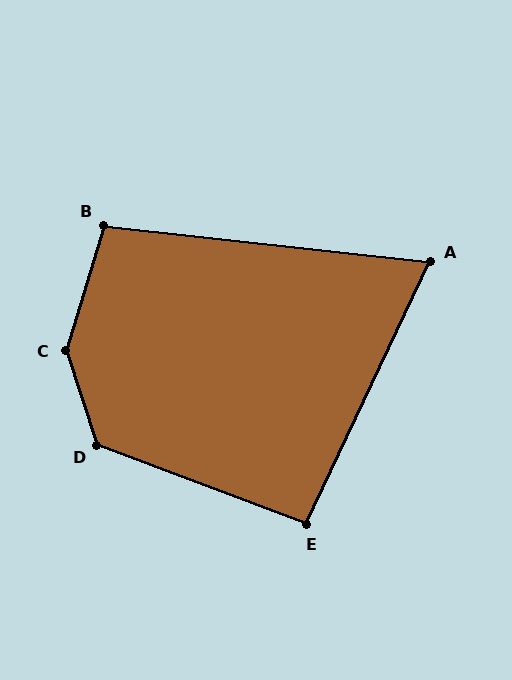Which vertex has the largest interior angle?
C, at approximately 145 degrees.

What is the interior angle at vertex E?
Approximately 95 degrees (approximately right).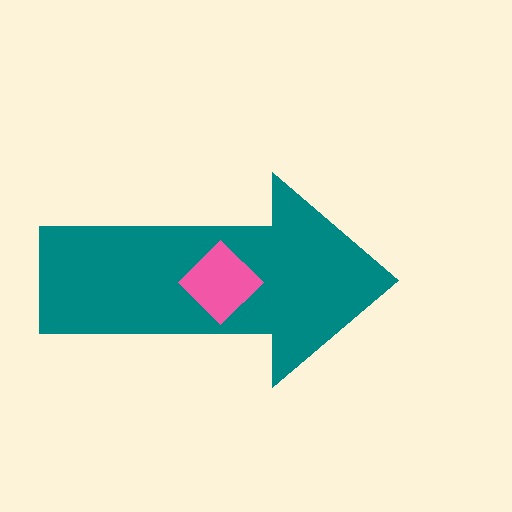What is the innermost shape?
The pink diamond.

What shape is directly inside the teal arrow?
The pink diamond.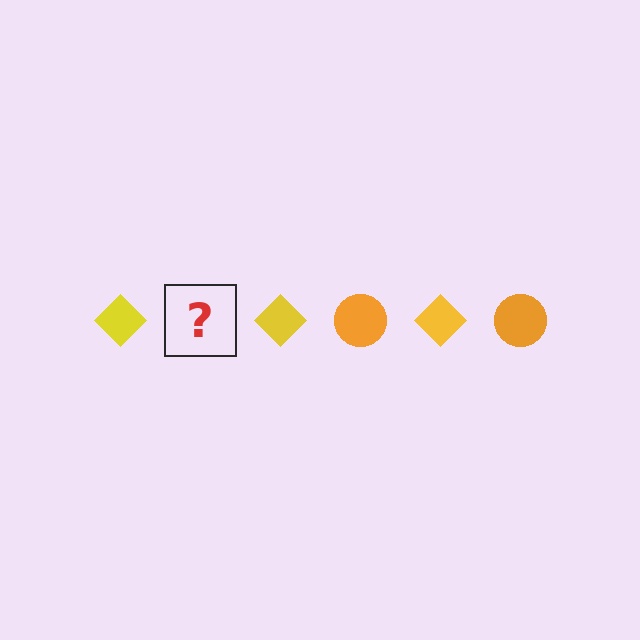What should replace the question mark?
The question mark should be replaced with an orange circle.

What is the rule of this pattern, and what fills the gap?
The rule is that the pattern alternates between yellow diamond and orange circle. The gap should be filled with an orange circle.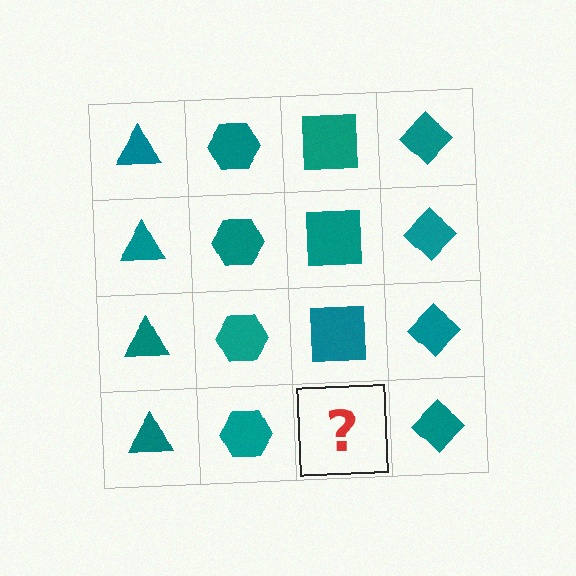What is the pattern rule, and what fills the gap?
The rule is that each column has a consistent shape. The gap should be filled with a teal square.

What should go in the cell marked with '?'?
The missing cell should contain a teal square.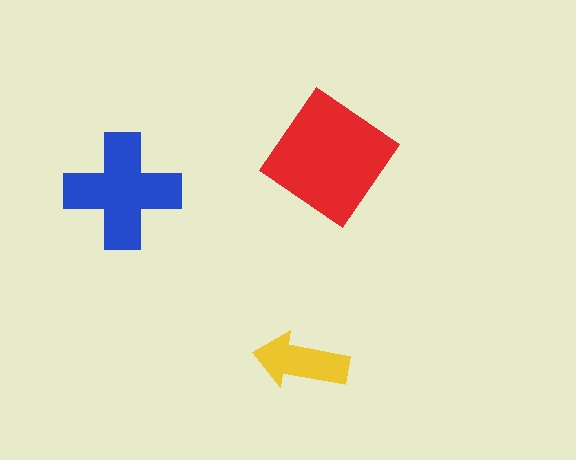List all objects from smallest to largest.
The yellow arrow, the blue cross, the red diamond.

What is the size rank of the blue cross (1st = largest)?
2nd.